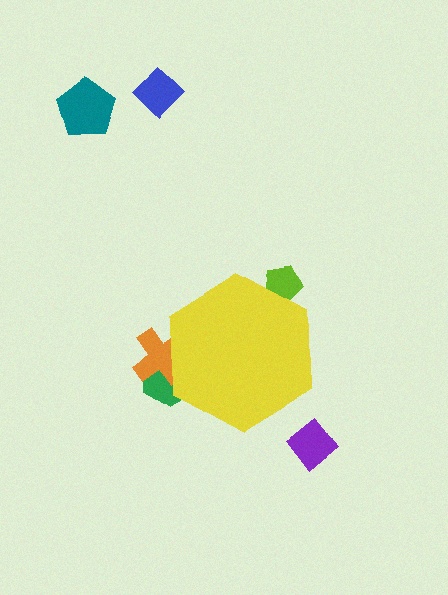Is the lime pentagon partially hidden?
Yes, the lime pentagon is partially hidden behind the yellow hexagon.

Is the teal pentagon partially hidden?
No, the teal pentagon is fully visible.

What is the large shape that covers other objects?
A yellow hexagon.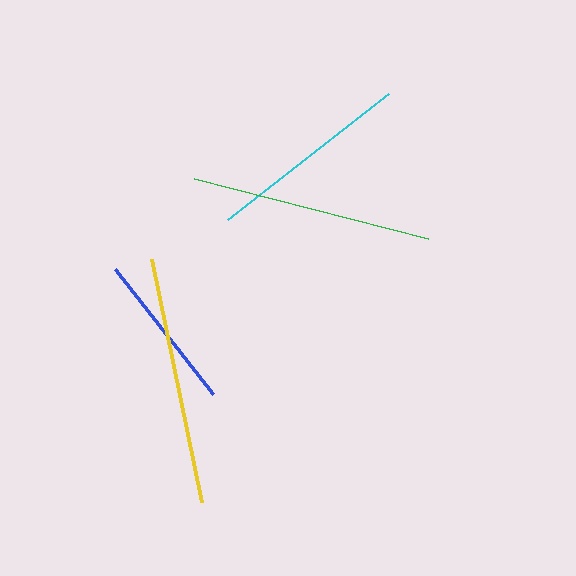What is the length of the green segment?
The green segment is approximately 241 pixels long.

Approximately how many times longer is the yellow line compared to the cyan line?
The yellow line is approximately 1.2 times the length of the cyan line.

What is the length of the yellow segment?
The yellow segment is approximately 248 pixels long.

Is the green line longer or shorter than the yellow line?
The yellow line is longer than the green line.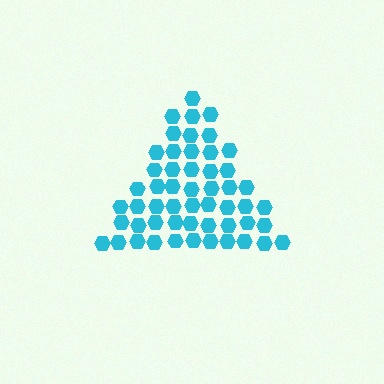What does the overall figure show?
The overall figure shows a triangle.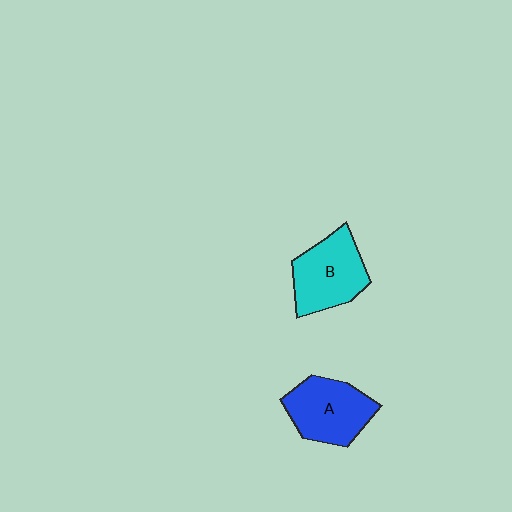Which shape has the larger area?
Shape B (cyan).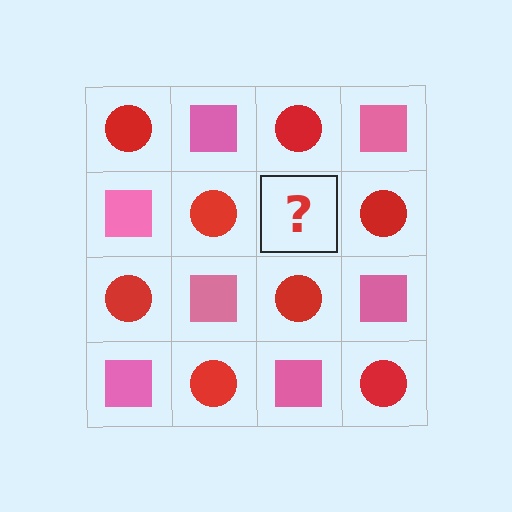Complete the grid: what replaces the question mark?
The question mark should be replaced with a pink square.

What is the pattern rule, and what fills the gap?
The rule is that it alternates red circle and pink square in a checkerboard pattern. The gap should be filled with a pink square.